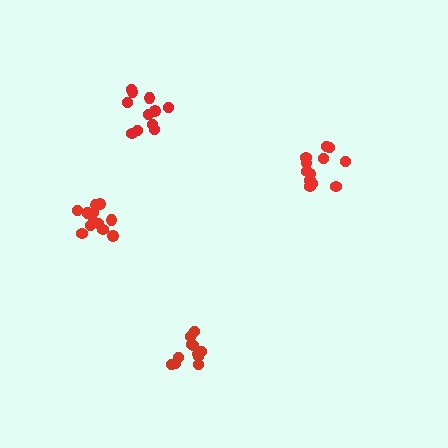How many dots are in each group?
Group 1: 12 dots, Group 2: 12 dots, Group 3: 14 dots, Group 4: 11 dots (49 total).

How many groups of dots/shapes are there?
There are 4 groups.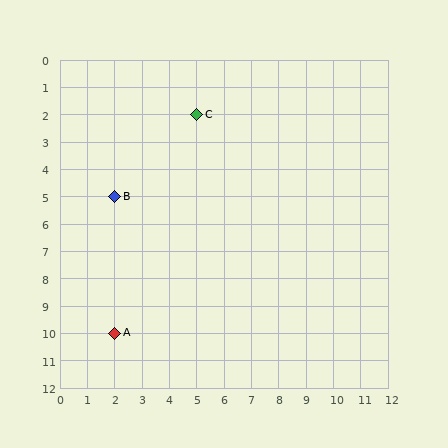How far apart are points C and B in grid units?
Points C and B are 3 columns and 3 rows apart (about 4.2 grid units diagonally).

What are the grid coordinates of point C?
Point C is at grid coordinates (5, 2).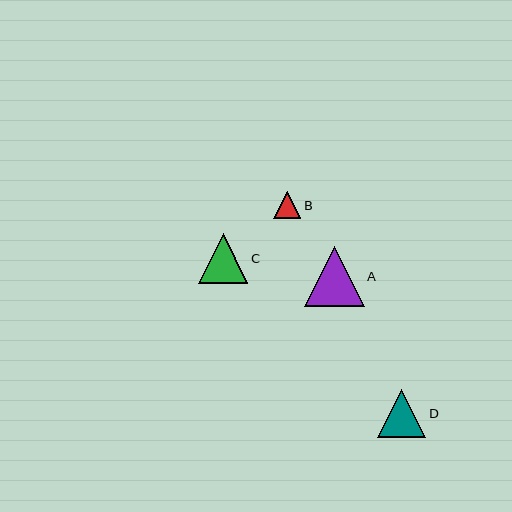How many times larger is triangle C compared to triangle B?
Triangle C is approximately 1.8 times the size of triangle B.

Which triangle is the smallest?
Triangle B is the smallest with a size of approximately 27 pixels.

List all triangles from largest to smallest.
From largest to smallest: A, C, D, B.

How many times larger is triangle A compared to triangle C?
Triangle A is approximately 1.2 times the size of triangle C.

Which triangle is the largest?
Triangle A is the largest with a size of approximately 60 pixels.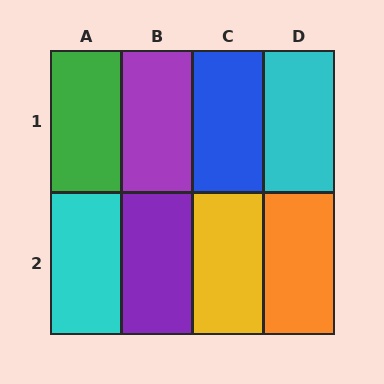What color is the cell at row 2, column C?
Yellow.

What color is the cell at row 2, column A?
Cyan.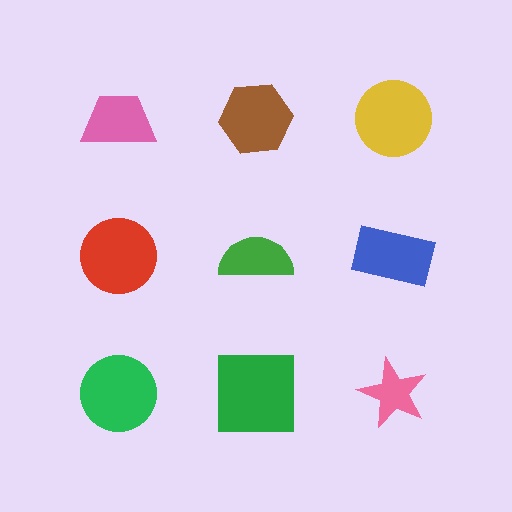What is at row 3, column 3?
A pink star.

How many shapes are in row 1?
3 shapes.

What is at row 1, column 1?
A pink trapezoid.